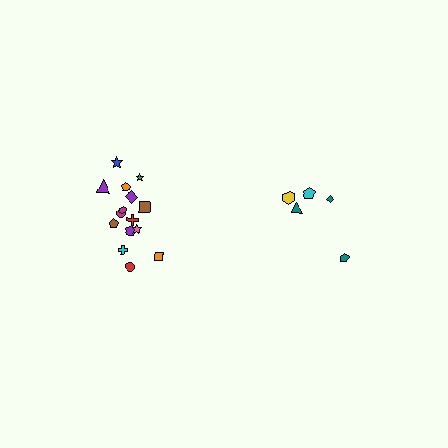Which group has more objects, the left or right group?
The left group.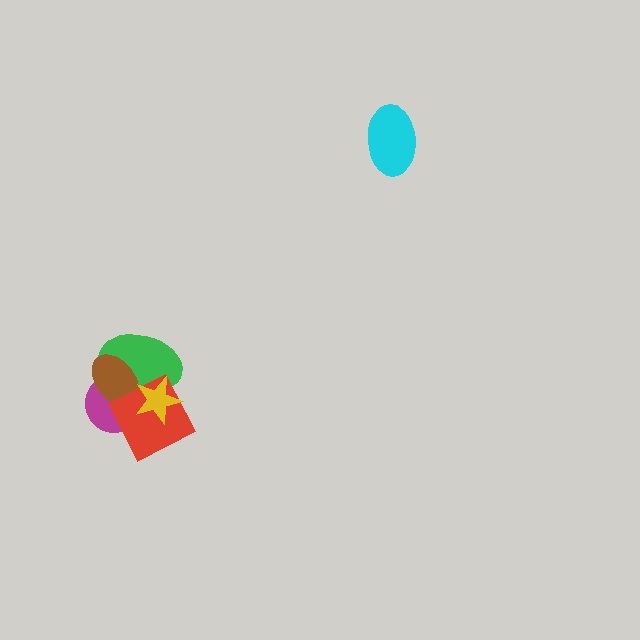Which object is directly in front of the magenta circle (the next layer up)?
The green ellipse is directly in front of the magenta circle.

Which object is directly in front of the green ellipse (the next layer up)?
The brown ellipse is directly in front of the green ellipse.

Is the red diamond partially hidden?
Yes, it is partially covered by another shape.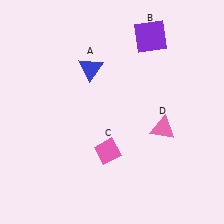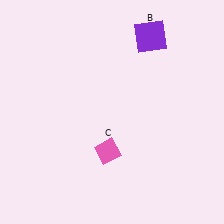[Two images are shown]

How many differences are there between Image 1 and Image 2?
There are 2 differences between the two images.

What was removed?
The blue triangle (A), the pink triangle (D) were removed in Image 2.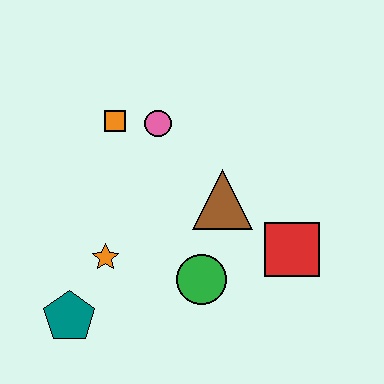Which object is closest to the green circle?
The brown triangle is closest to the green circle.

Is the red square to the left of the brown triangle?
No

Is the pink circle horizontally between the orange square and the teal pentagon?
No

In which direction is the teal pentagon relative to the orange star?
The teal pentagon is below the orange star.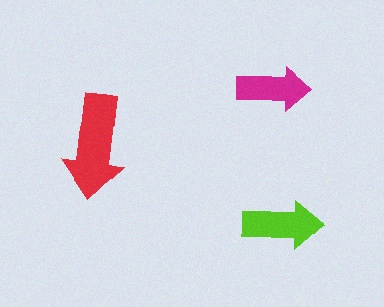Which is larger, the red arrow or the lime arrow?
The red one.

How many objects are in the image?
There are 3 objects in the image.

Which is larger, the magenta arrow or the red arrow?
The red one.